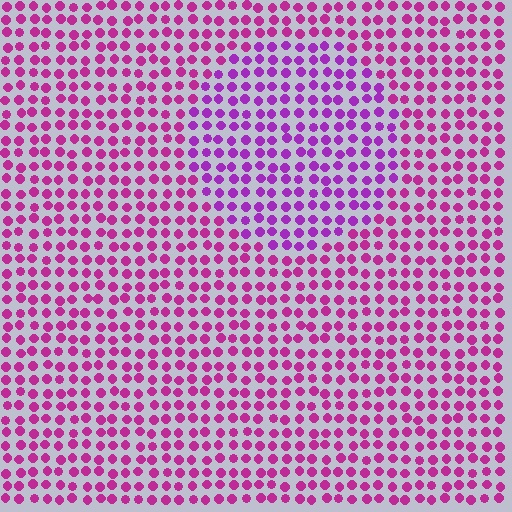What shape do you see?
I see a circle.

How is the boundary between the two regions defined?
The boundary is defined purely by a slight shift in hue (about 28 degrees). Spacing, size, and orientation are identical on both sides.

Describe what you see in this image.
The image is filled with small magenta elements in a uniform arrangement. A circle-shaped region is visible where the elements are tinted to a slightly different hue, forming a subtle color boundary.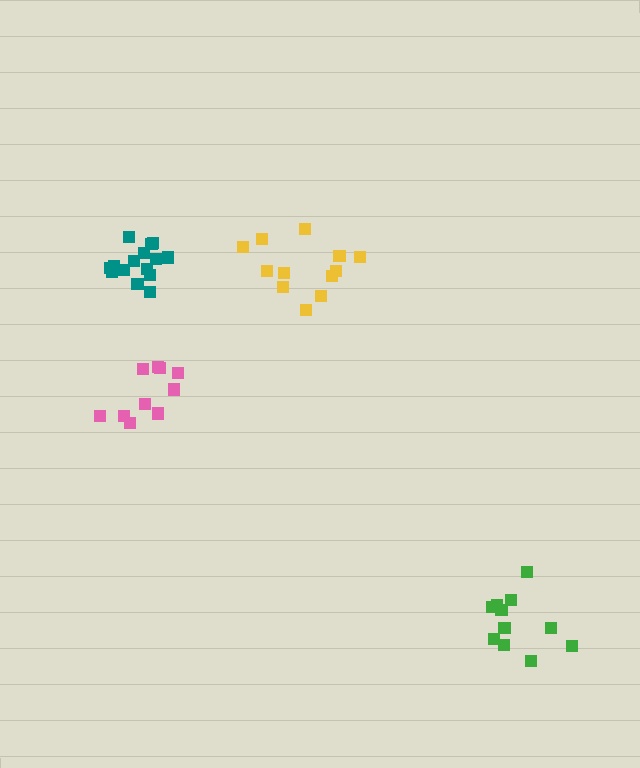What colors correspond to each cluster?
The clusters are colored: green, yellow, teal, pink.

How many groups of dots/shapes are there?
There are 4 groups.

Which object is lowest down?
The green cluster is bottommost.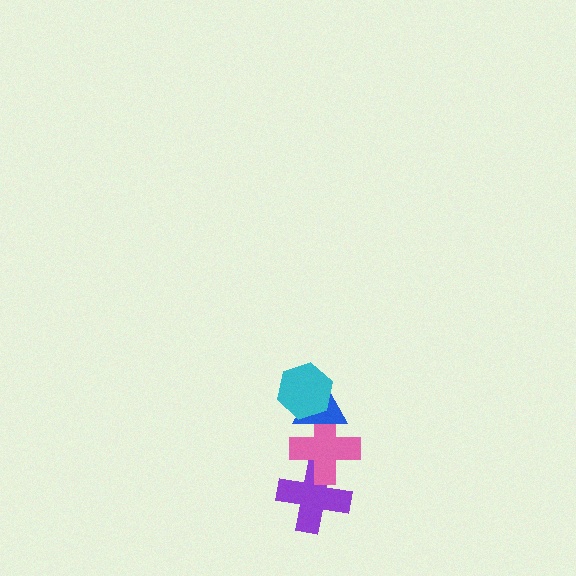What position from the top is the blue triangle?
The blue triangle is 2nd from the top.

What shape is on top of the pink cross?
The blue triangle is on top of the pink cross.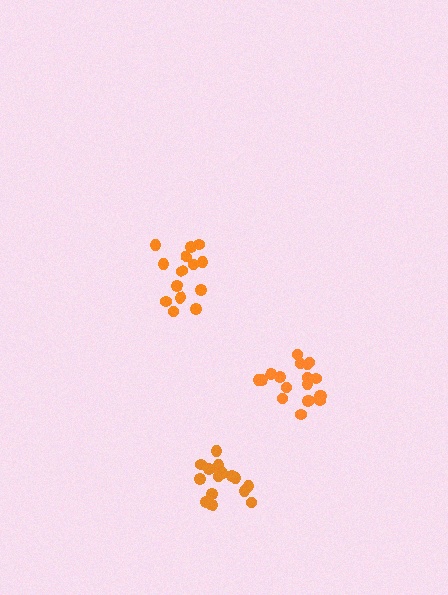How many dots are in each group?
Group 1: 14 dots, Group 2: 16 dots, Group 3: 19 dots (49 total).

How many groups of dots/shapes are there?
There are 3 groups.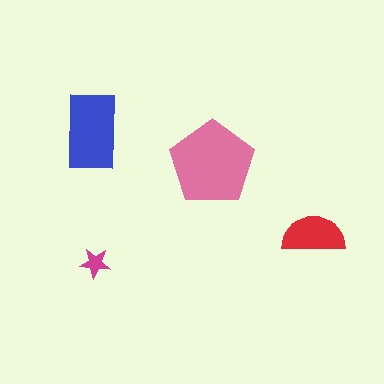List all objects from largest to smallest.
The pink pentagon, the blue rectangle, the red semicircle, the magenta star.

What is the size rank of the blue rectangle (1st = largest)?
2nd.